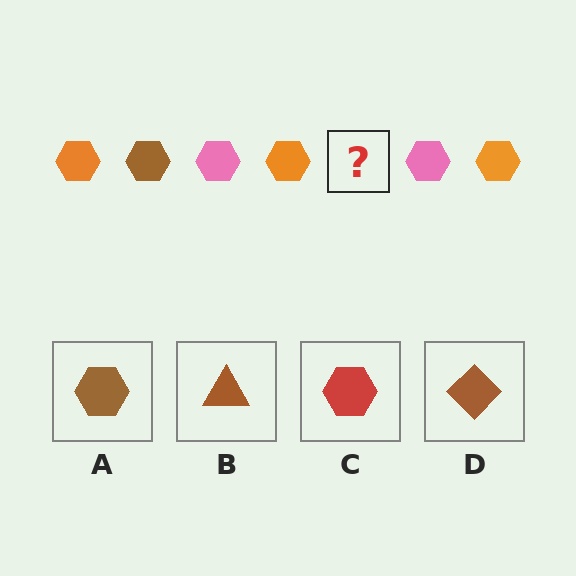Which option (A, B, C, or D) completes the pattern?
A.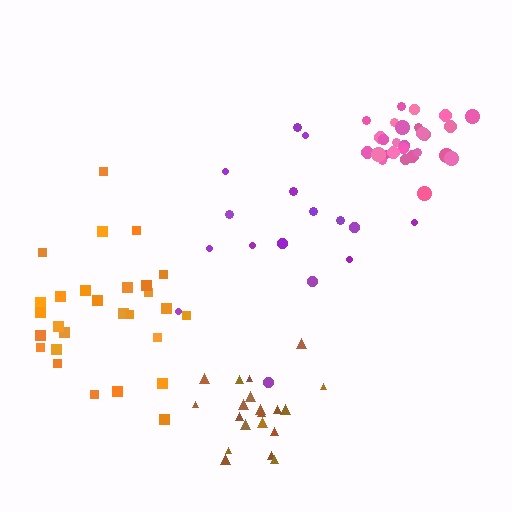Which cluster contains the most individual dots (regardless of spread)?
Orange (28).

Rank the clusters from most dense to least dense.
pink, brown, orange, purple.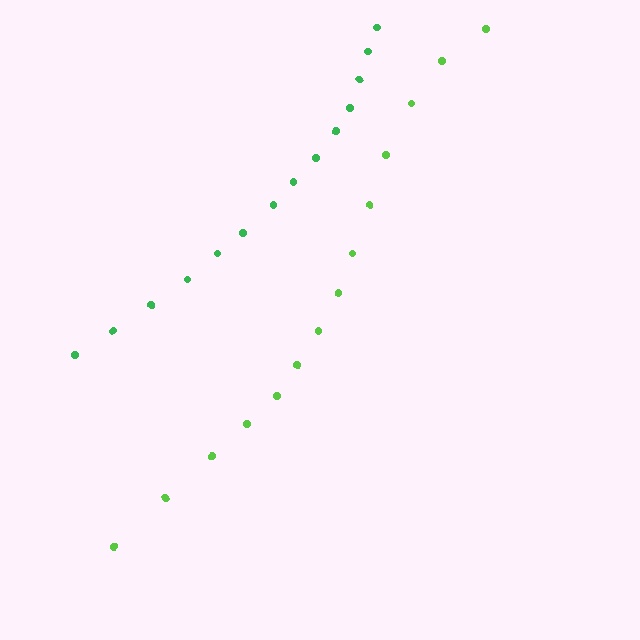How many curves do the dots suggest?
There are 2 distinct paths.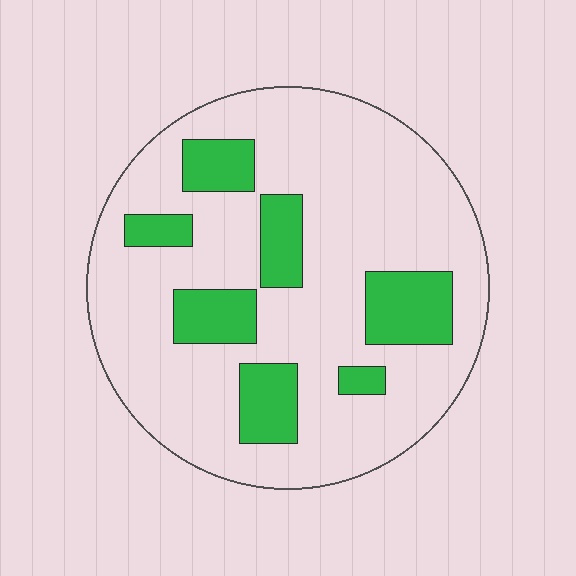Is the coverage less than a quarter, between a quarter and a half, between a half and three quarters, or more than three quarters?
Less than a quarter.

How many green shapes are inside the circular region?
7.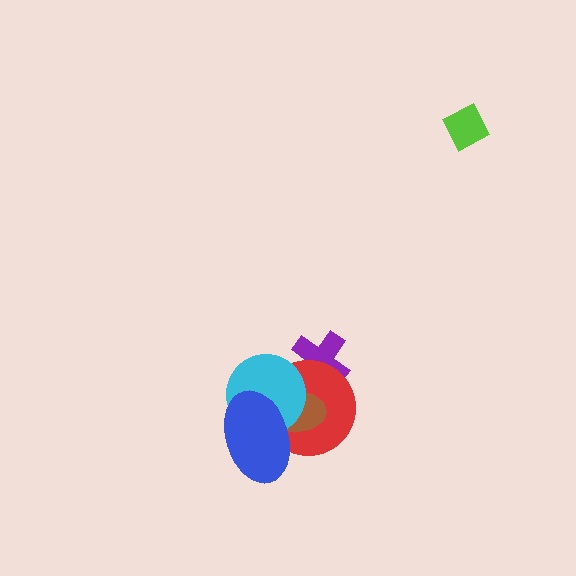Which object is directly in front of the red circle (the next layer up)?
The brown ellipse is directly in front of the red circle.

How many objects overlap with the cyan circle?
3 objects overlap with the cyan circle.